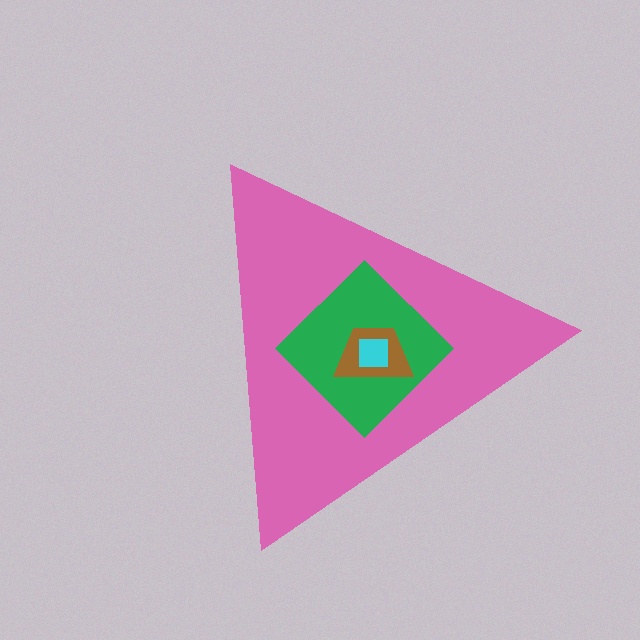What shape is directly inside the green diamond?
The brown trapezoid.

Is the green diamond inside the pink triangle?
Yes.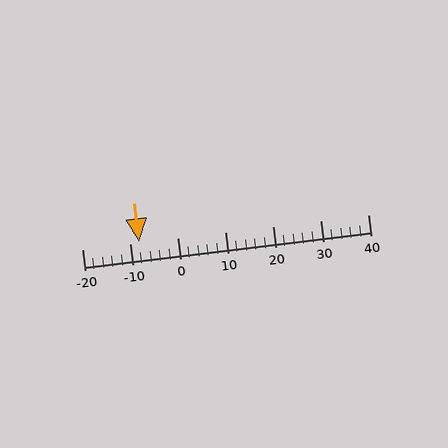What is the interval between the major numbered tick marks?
The major tick marks are spaced 10 units apart.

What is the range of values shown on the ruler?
The ruler shows values from -20 to 40.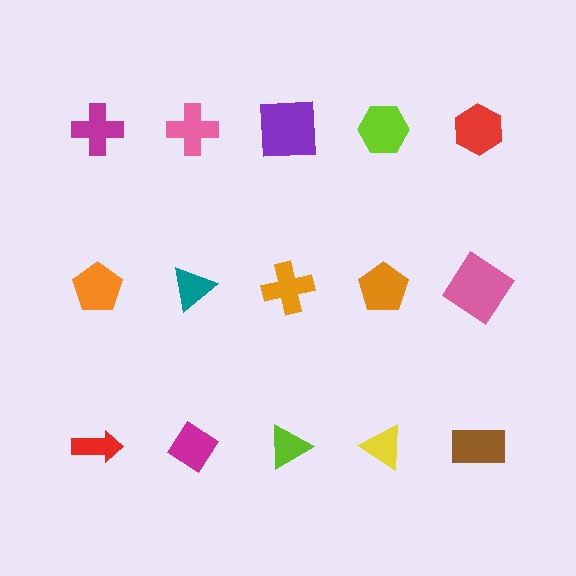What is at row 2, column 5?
A pink diamond.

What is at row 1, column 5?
A red hexagon.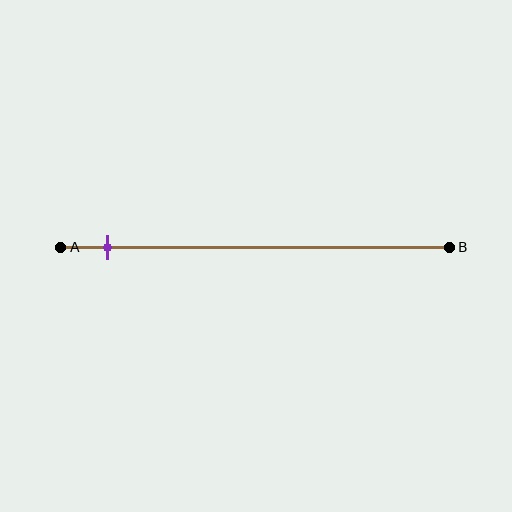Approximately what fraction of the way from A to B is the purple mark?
The purple mark is approximately 10% of the way from A to B.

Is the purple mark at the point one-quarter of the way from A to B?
No, the mark is at about 10% from A, not at the 25% one-quarter point.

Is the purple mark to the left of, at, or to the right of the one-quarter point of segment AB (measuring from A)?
The purple mark is to the left of the one-quarter point of segment AB.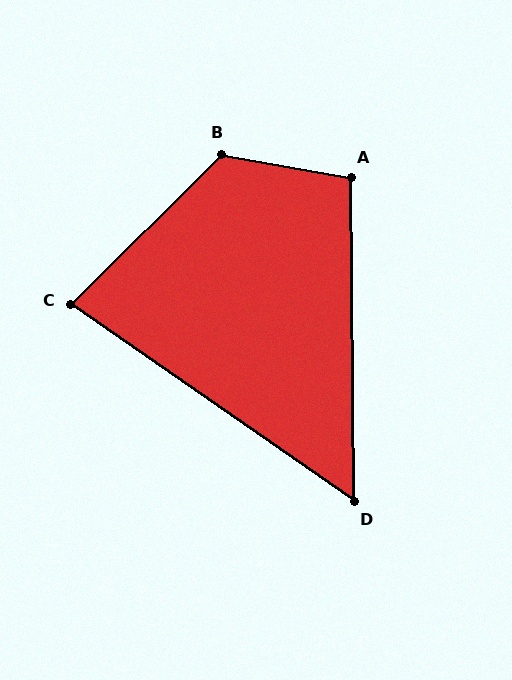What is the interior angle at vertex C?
Approximately 80 degrees (acute).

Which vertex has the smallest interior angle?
D, at approximately 55 degrees.